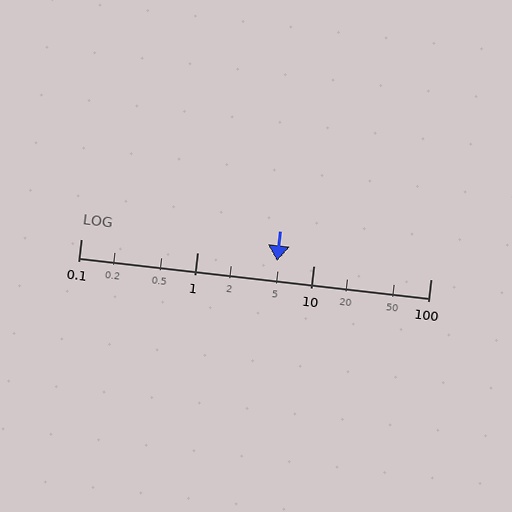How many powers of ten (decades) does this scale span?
The scale spans 3 decades, from 0.1 to 100.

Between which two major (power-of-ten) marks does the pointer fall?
The pointer is between 1 and 10.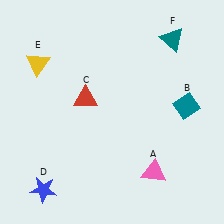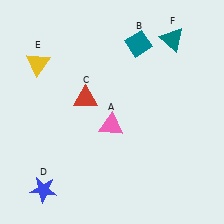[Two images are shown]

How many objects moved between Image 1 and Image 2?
2 objects moved between the two images.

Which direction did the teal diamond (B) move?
The teal diamond (B) moved up.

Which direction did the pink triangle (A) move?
The pink triangle (A) moved up.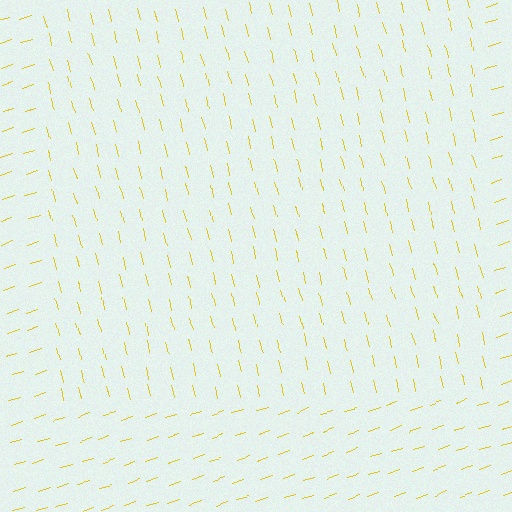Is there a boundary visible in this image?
Yes, there is a texture boundary formed by a change in line orientation.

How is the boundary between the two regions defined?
The boundary is defined purely by a change in line orientation (approximately 86 degrees difference). All lines are the same color and thickness.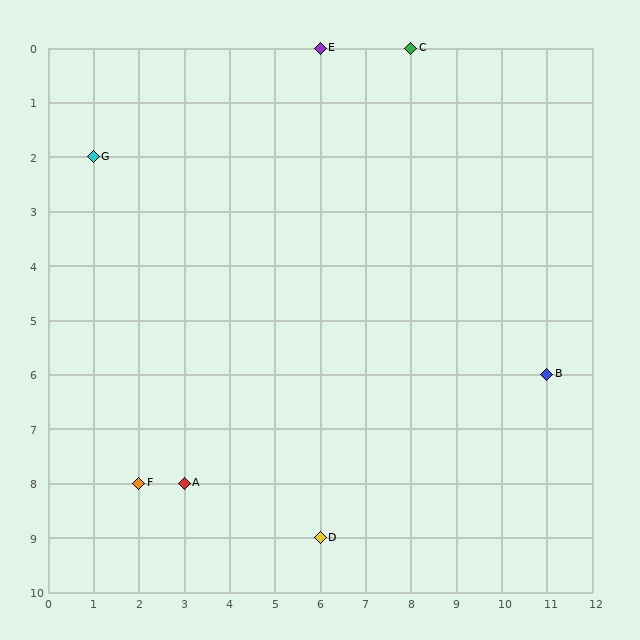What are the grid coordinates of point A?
Point A is at grid coordinates (3, 8).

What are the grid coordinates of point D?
Point D is at grid coordinates (6, 9).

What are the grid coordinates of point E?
Point E is at grid coordinates (6, 0).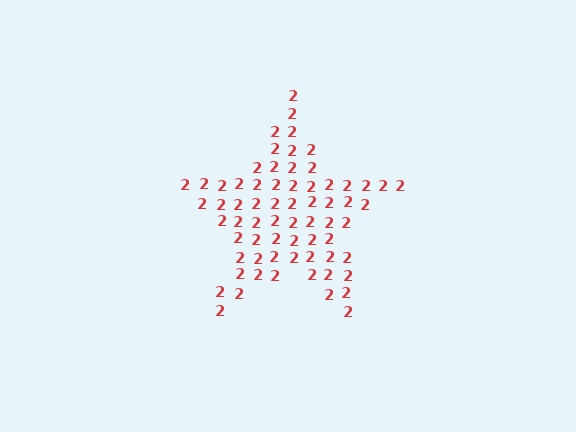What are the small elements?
The small elements are digit 2's.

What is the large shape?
The large shape is a star.